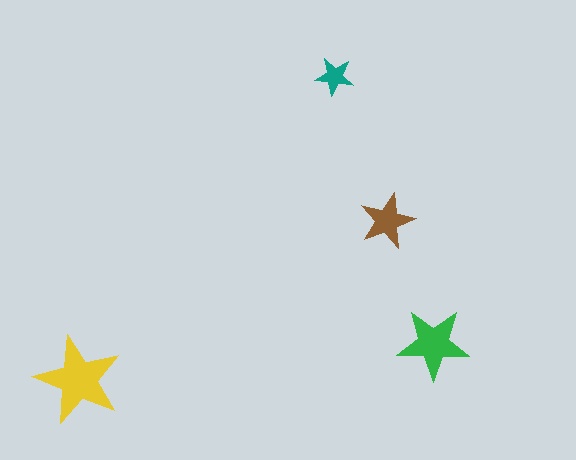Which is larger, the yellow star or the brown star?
The yellow one.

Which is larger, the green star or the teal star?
The green one.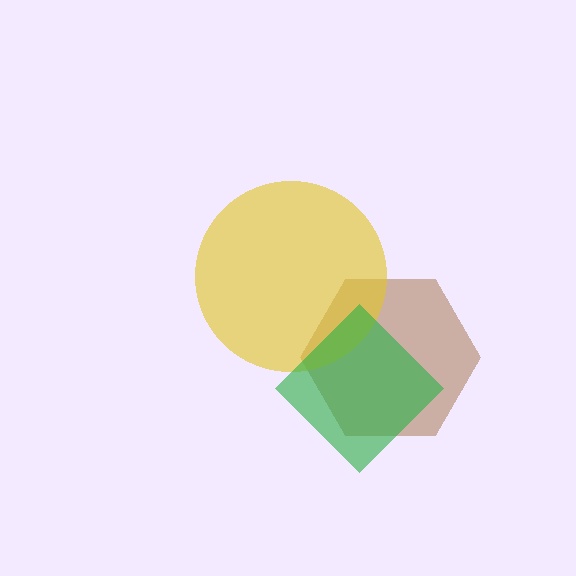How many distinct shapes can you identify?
There are 3 distinct shapes: a brown hexagon, a yellow circle, a green diamond.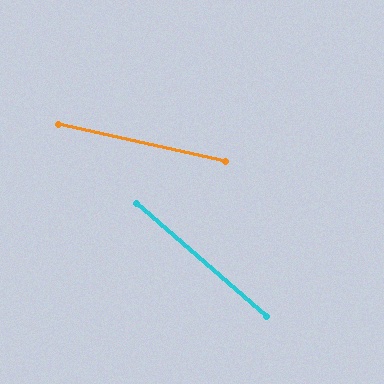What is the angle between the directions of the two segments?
Approximately 28 degrees.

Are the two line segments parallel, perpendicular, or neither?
Neither parallel nor perpendicular — they differ by about 28°.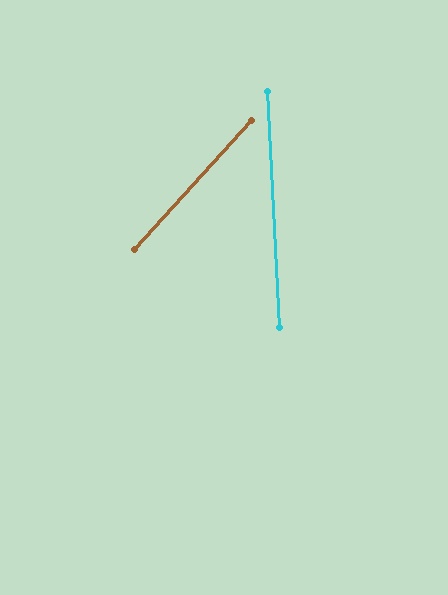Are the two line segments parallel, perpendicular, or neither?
Neither parallel nor perpendicular — they differ by about 45°.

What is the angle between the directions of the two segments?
Approximately 45 degrees.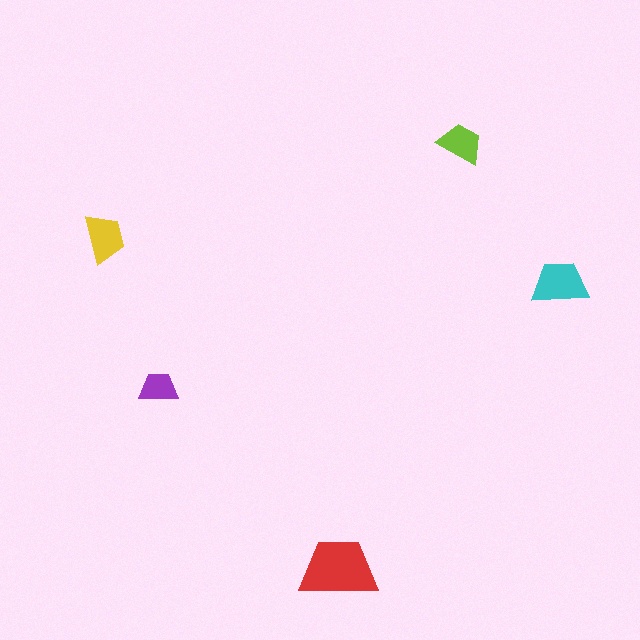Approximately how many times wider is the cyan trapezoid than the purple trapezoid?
About 1.5 times wider.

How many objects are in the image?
There are 5 objects in the image.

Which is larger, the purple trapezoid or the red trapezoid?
The red one.